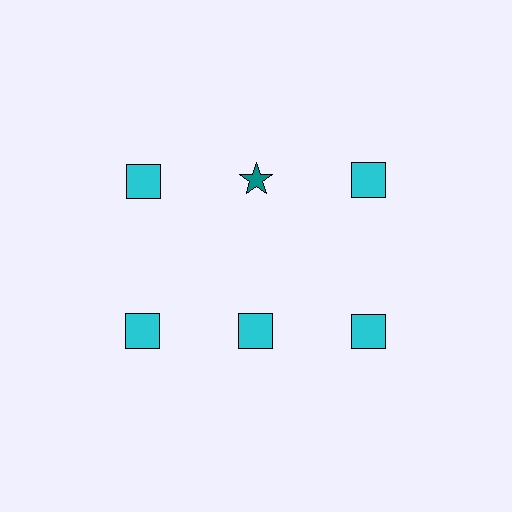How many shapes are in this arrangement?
There are 6 shapes arranged in a grid pattern.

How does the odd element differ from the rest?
It differs in both color (teal instead of cyan) and shape (star instead of square).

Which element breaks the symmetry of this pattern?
The teal star in the top row, second from left column breaks the symmetry. All other shapes are cyan squares.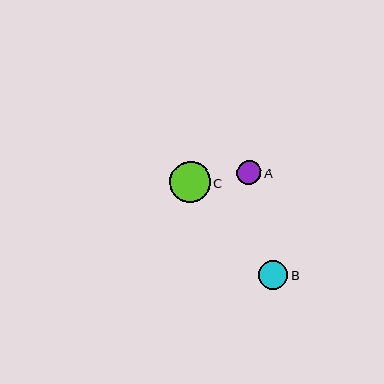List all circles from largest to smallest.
From largest to smallest: C, B, A.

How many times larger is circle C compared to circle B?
Circle C is approximately 1.4 times the size of circle B.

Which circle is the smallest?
Circle A is the smallest with a size of approximately 24 pixels.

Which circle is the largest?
Circle C is the largest with a size of approximately 41 pixels.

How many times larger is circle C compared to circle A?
Circle C is approximately 1.7 times the size of circle A.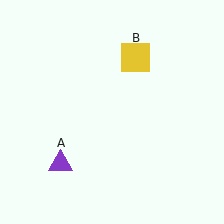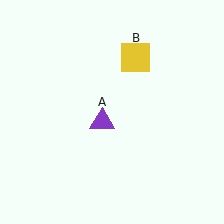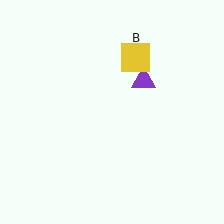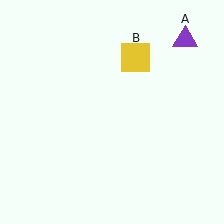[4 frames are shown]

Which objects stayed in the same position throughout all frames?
Yellow square (object B) remained stationary.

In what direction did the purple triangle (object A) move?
The purple triangle (object A) moved up and to the right.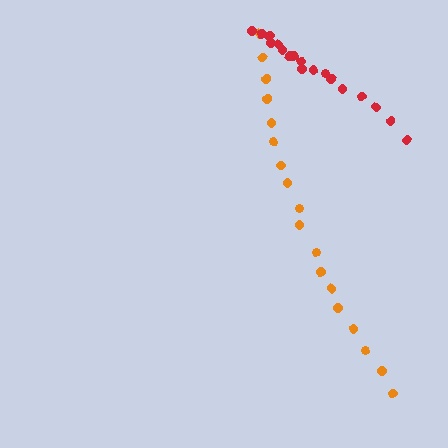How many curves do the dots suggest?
There are 2 distinct paths.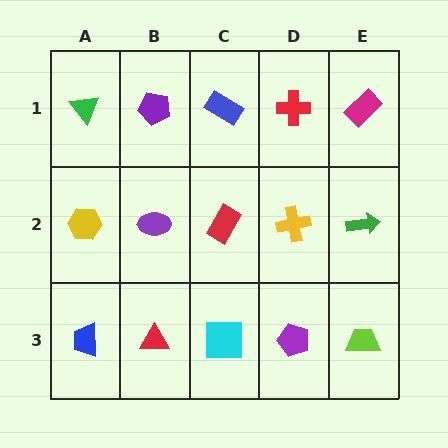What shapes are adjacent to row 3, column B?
A purple ellipse (row 2, column B), a blue trapezoid (row 3, column A), a cyan square (row 3, column C).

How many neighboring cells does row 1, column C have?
3.